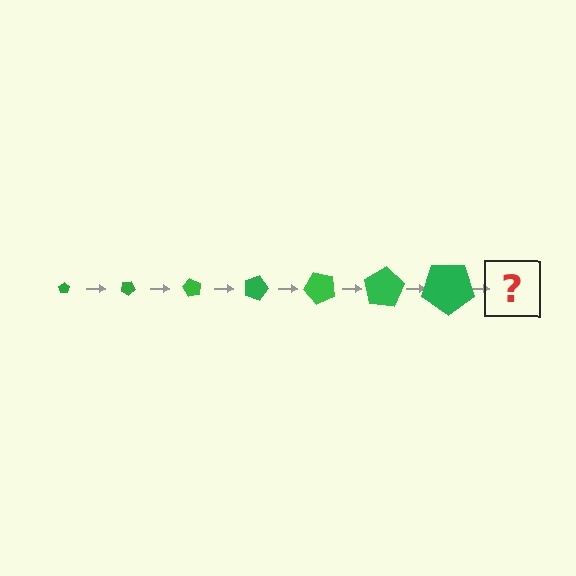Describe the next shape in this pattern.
It should be a pentagon, larger than the previous one and rotated 210 degrees from the start.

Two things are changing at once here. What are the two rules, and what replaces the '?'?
The two rules are that the pentagon grows larger each step and it rotates 30 degrees each step. The '?' should be a pentagon, larger than the previous one and rotated 210 degrees from the start.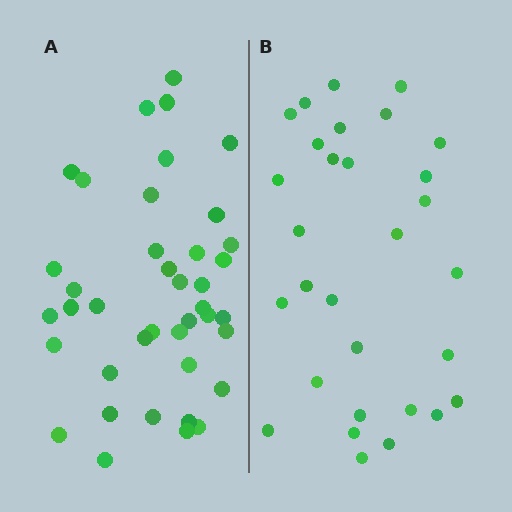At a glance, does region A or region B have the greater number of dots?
Region A (the left region) has more dots.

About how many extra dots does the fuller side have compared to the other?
Region A has roughly 10 or so more dots than region B.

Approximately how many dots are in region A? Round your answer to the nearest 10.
About 40 dots.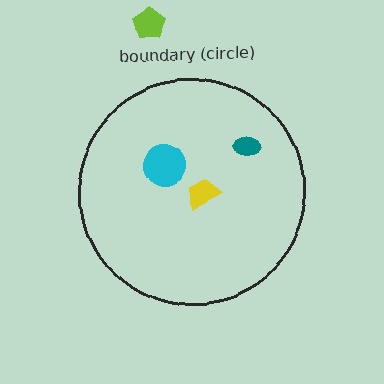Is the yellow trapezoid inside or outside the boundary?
Inside.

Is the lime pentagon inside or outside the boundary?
Outside.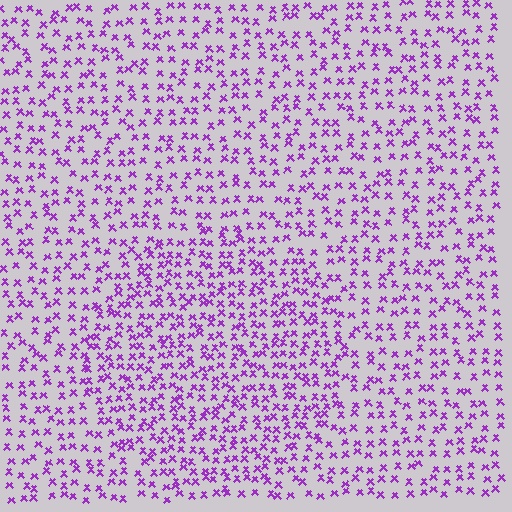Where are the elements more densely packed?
The elements are more densely packed inside the circle boundary.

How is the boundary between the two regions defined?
The boundary is defined by a change in element density (approximately 1.6x ratio). All elements are the same color, size, and shape.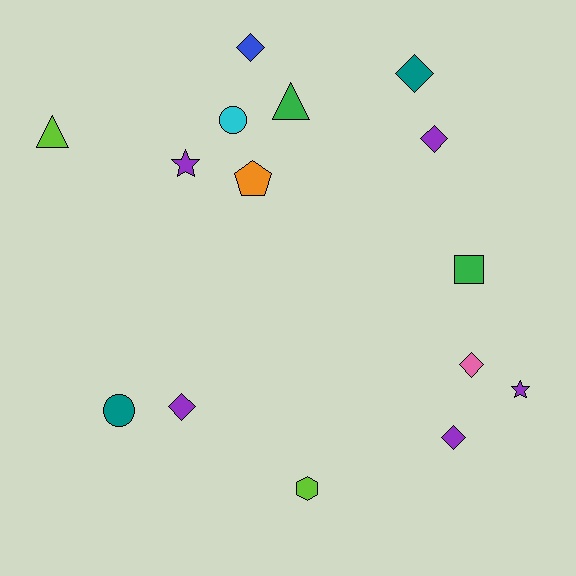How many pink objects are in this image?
There is 1 pink object.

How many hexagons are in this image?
There is 1 hexagon.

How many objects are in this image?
There are 15 objects.